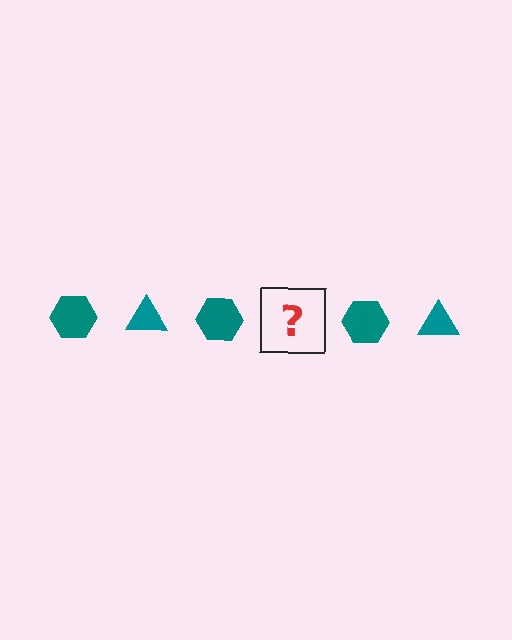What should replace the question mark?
The question mark should be replaced with a teal triangle.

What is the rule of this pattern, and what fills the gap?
The rule is that the pattern cycles through hexagon, triangle shapes in teal. The gap should be filled with a teal triangle.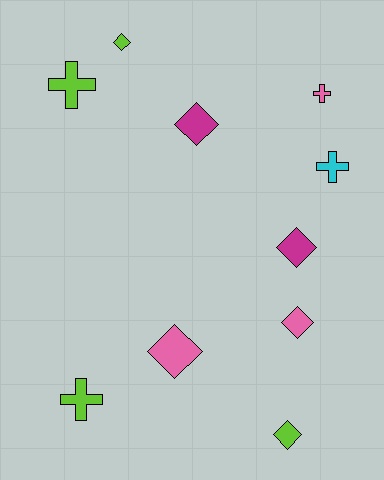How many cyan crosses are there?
There is 1 cyan cross.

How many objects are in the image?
There are 10 objects.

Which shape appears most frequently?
Diamond, with 6 objects.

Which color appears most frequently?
Lime, with 4 objects.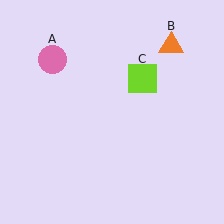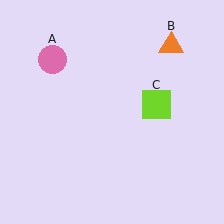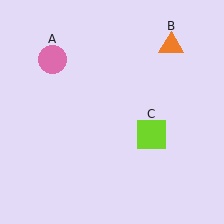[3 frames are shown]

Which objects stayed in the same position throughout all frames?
Pink circle (object A) and orange triangle (object B) remained stationary.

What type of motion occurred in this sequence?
The lime square (object C) rotated clockwise around the center of the scene.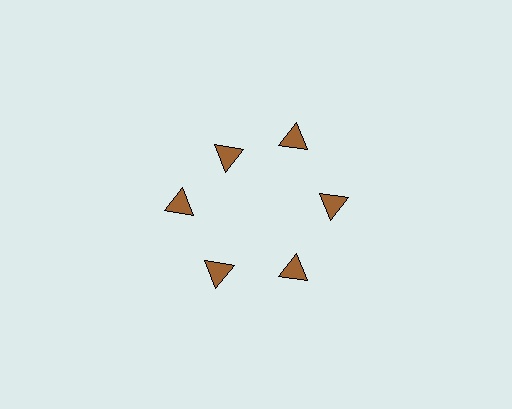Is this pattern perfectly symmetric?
No. The 6 brown triangles are arranged in a ring, but one element near the 11 o'clock position is pulled inward toward the center, breaking the 6-fold rotational symmetry.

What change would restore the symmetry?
The symmetry would be restored by moving it outward, back onto the ring so that all 6 triangles sit at equal angles and equal distance from the center.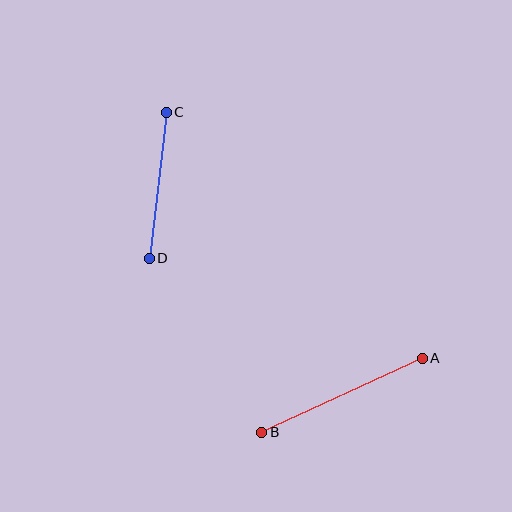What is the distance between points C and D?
The distance is approximately 147 pixels.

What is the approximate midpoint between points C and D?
The midpoint is at approximately (158, 185) pixels.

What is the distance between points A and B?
The distance is approximately 177 pixels.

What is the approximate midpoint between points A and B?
The midpoint is at approximately (342, 395) pixels.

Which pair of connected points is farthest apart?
Points A and B are farthest apart.